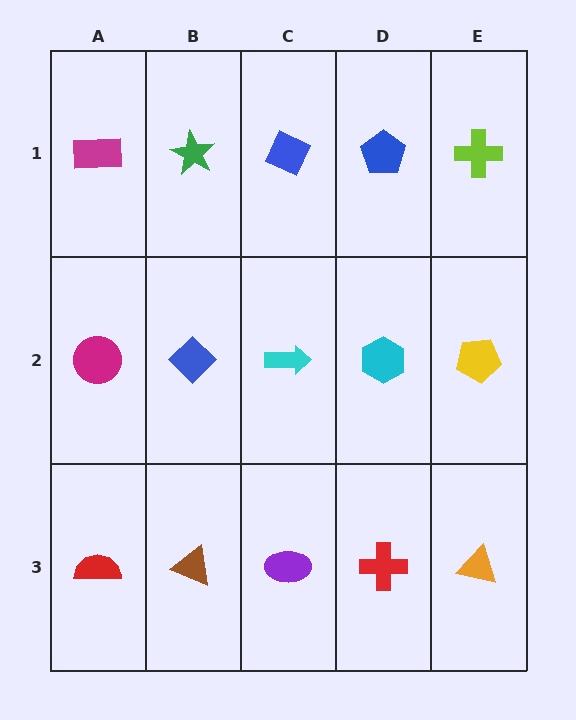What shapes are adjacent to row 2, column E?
A lime cross (row 1, column E), an orange triangle (row 3, column E), a cyan hexagon (row 2, column D).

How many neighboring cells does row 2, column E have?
3.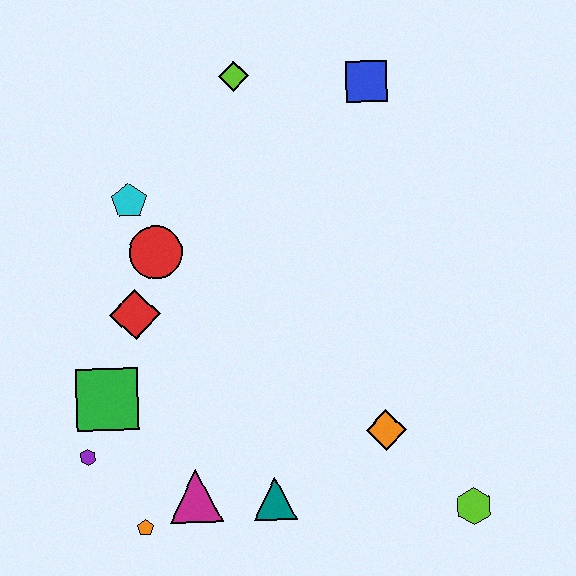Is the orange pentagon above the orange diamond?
No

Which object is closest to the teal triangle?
The magenta triangle is closest to the teal triangle.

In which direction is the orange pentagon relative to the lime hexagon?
The orange pentagon is to the left of the lime hexagon.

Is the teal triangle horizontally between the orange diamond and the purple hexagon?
Yes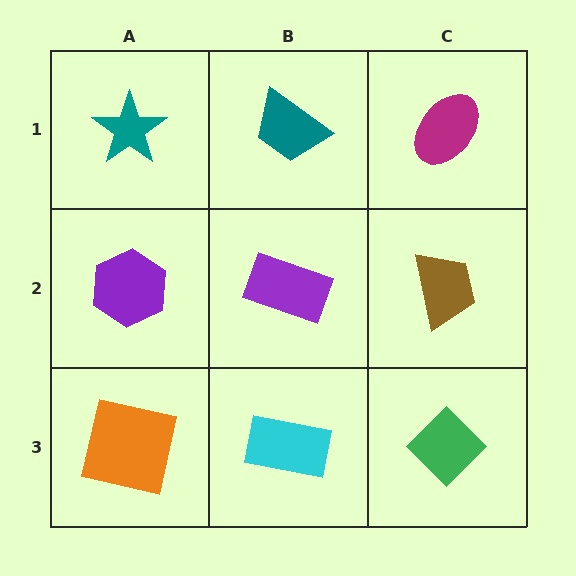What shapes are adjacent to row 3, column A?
A purple hexagon (row 2, column A), a cyan rectangle (row 3, column B).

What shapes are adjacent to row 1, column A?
A purple hexagon (row 2, column A), a teal trapezoid (row 1, column B).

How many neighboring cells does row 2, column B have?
4.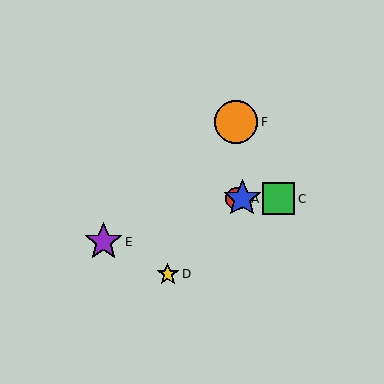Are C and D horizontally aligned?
No, C is at y≈199 and D is at y≈274.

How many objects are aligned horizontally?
3 objects (A, B, C) are aligned horizontally.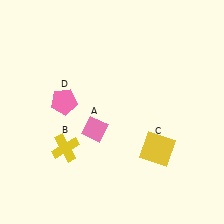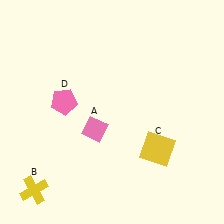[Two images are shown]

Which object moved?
The yellow cross (B) moved down.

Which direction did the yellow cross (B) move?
The yellow cross (B) moved down.